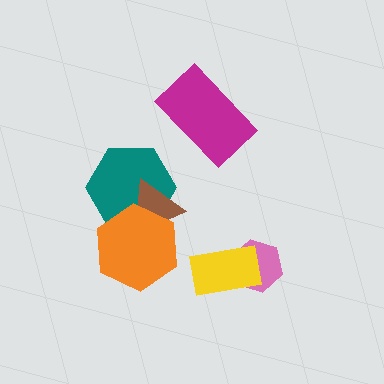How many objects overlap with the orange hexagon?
2 objects overlap with the orange hexagon.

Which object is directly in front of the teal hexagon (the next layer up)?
The brown triangle is directly in front of the teal hexagon.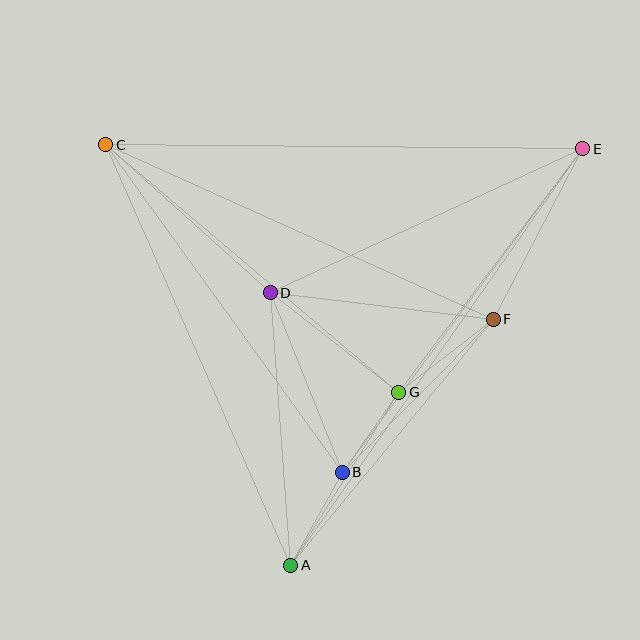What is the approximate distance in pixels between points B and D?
The distance between B and D is approximately 194 pixels.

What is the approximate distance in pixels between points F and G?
The distance between F and G is approximately 119 pixels.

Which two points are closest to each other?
Points B and G are closest to each other.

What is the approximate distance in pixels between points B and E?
The distance between B and E is approximately 403 pixels.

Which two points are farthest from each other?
Points A and E are farthest from each other.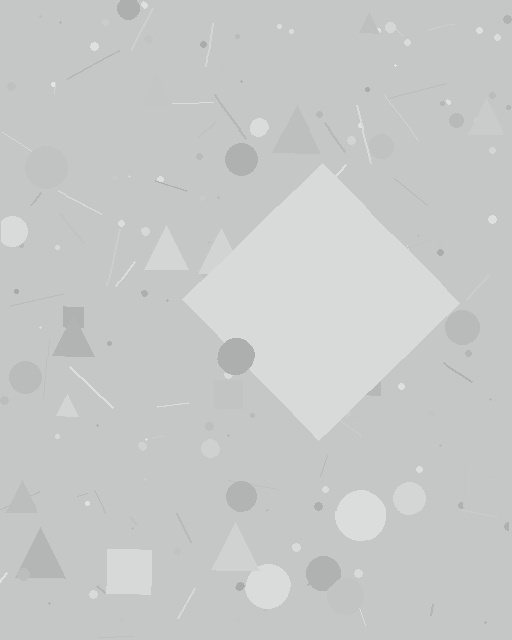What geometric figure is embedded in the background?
A diamond is embedded in the background.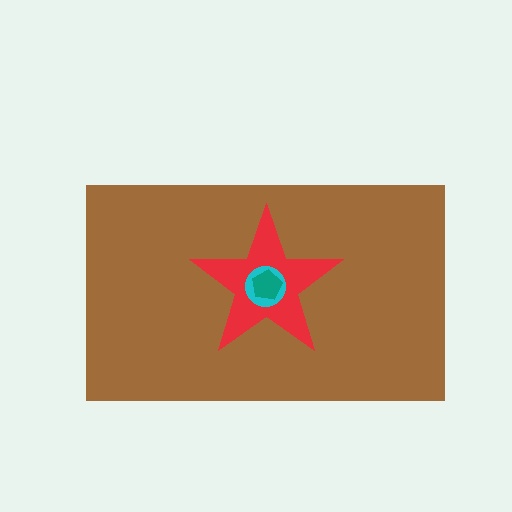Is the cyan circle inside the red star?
Yes.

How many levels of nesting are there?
4.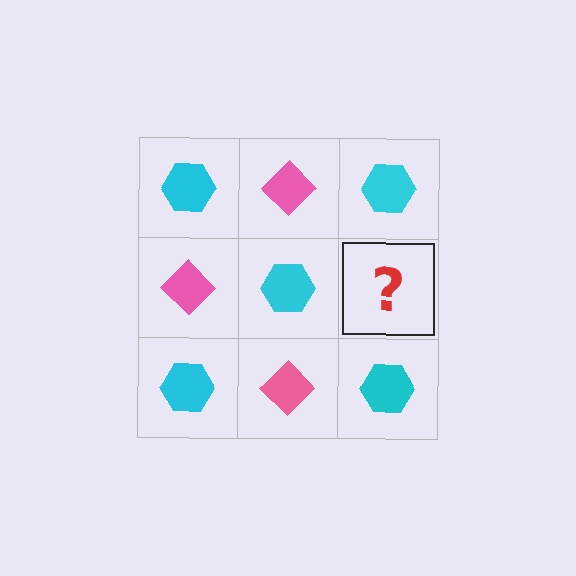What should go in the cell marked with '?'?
The missing cell should contain a pink diamond.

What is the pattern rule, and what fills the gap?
The rule is that it alternates cyan hexagon and pink diamond in a checkerboard pattern. The gap should be filled with a pink diamond.